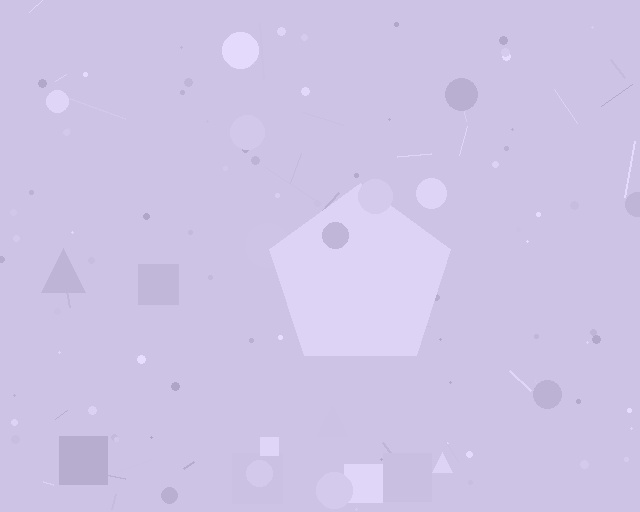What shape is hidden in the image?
A pentagon is hidden in the image.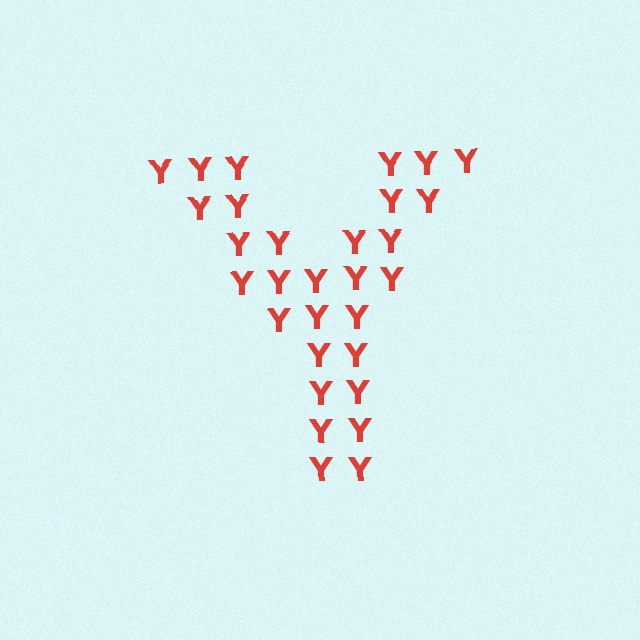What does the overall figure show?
The overall figure shows the letter Y.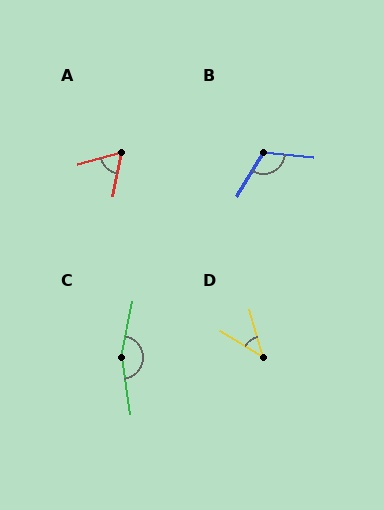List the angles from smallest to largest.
D (42°), A (64°), B (116°), C (159°).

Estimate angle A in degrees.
Approximately 64 degrees.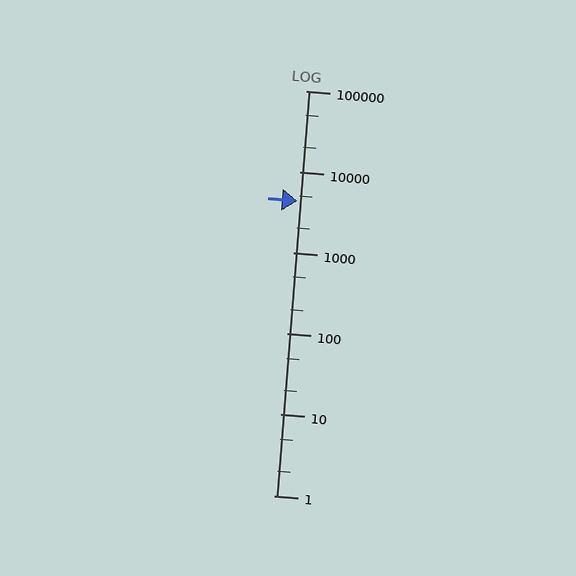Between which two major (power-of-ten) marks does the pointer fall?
The pointer is between 1000 and 10000.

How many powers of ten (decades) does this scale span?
The scale spans 5 decades, from 1 to 100000.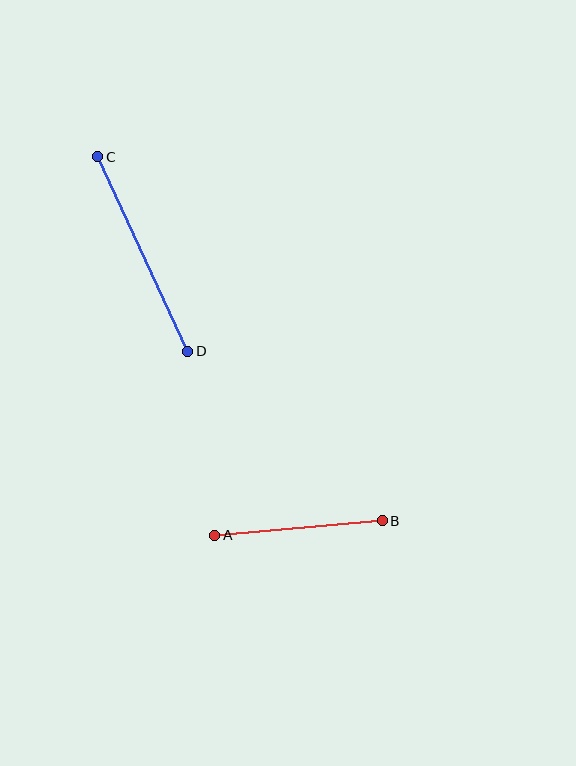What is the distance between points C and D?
The distance is approximately 215 pixels.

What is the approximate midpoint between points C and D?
The midpoint is at approximately (143, 254) pixels.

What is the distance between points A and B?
The distance is approximately 168 pixels.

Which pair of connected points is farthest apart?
Points C and D are farthest apart.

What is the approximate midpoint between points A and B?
The midpoint is at approximately (298, 528) pixels.